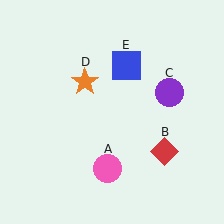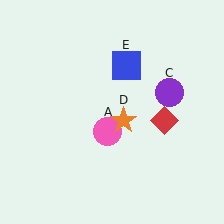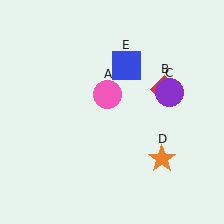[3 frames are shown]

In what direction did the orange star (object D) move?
The orange star (object D) moved down and to the right.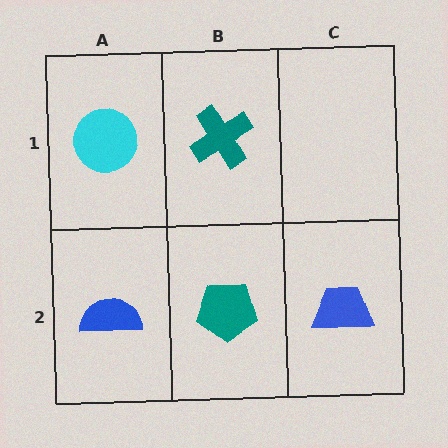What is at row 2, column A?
A blue semicircle.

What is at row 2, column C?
A blue trapezoid.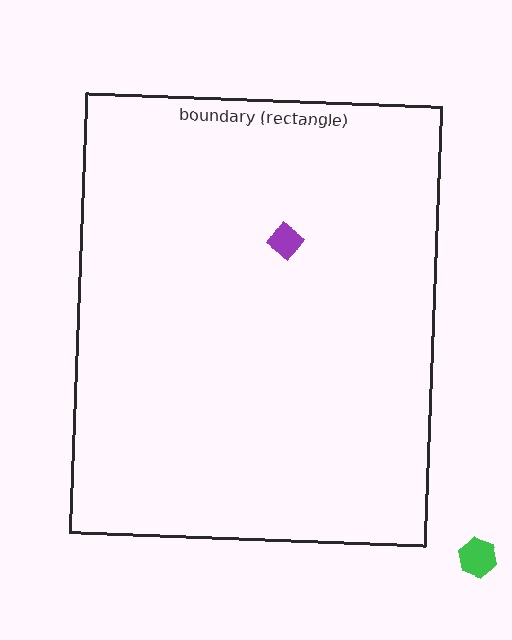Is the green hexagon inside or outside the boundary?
Outside.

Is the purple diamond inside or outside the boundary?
Inside.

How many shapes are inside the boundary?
1 inside, 1 outside.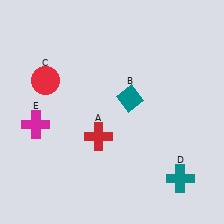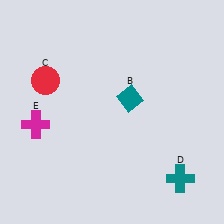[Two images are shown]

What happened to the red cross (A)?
The red cross (A) was removed in Image 2. It was in the bottom-left area of Image 1.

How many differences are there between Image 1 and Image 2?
There is 1 difference between the two images.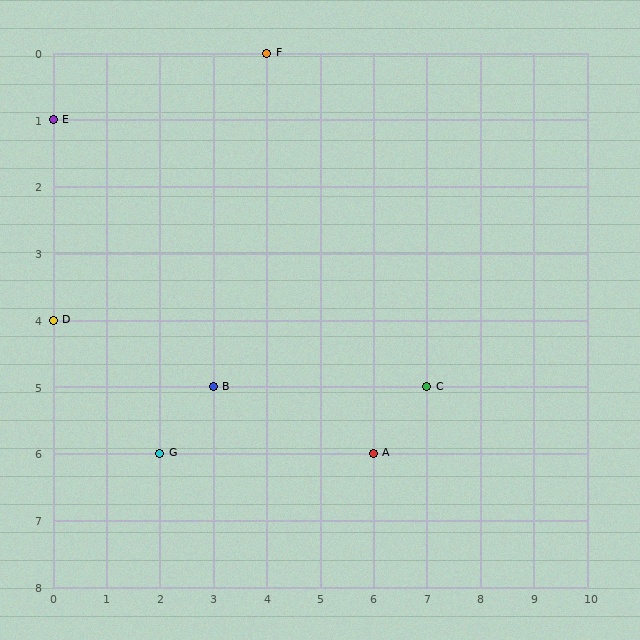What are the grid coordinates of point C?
Point C is at grid coordinates (7, 5).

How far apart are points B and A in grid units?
Points B and A are 3 columns and 1 row apart (about 3.2 grid units diagonally).